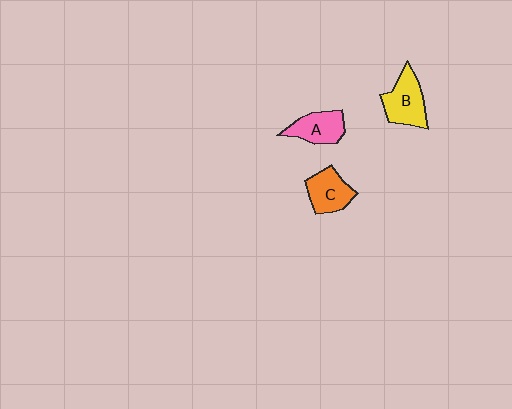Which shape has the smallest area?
Shape A (pink).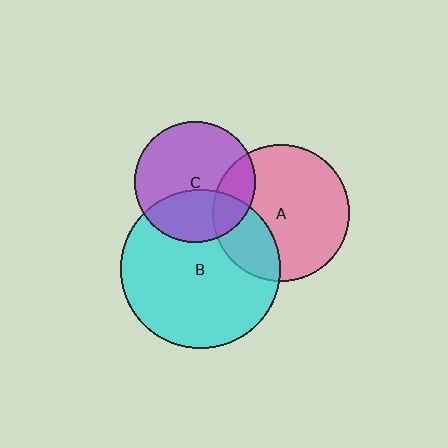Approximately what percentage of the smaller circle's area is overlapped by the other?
Approximately 20%.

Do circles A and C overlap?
Yes.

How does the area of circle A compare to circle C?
Approximately 1.3 times.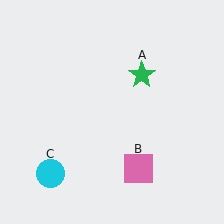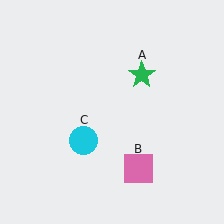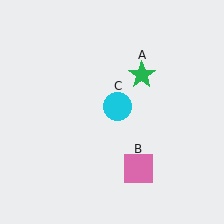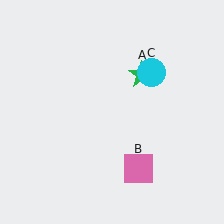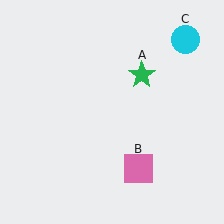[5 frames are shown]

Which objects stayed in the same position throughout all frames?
Green star (object A) and pink square (object B) remained stationary.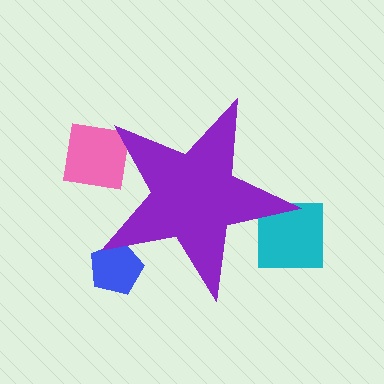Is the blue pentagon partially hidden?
Yes, the blue pentagon is partially hidden behind the purple star.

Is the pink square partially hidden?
Yes, the pink square is partially hidden behind the purple star.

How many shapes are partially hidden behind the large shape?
3 shapes are partially hidden.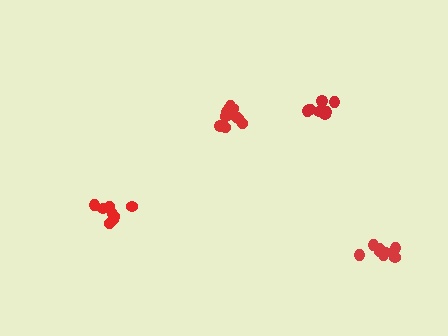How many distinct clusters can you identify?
There are 4 distinct clusters.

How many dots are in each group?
Group 1: 8 dots, Group 2: 9 dots, Group 3: 8 dots, Group 4: 12 dots (37 total).